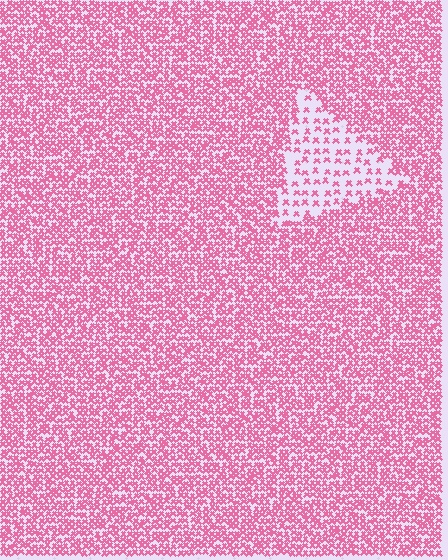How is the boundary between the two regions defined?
The boundary is defined by a change in element density (approximately 2.7x ratio). All elements are the same color, size, and shape.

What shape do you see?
I see a triangle.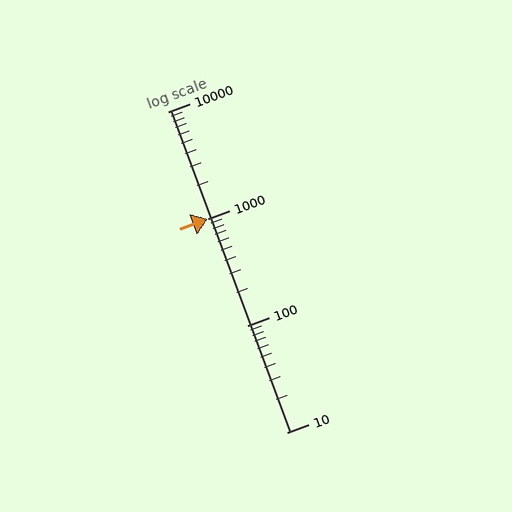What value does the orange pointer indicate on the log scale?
The pointer indicates approximately 1000.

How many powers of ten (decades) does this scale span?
The scale spans 3 decades, from 10 to 10000.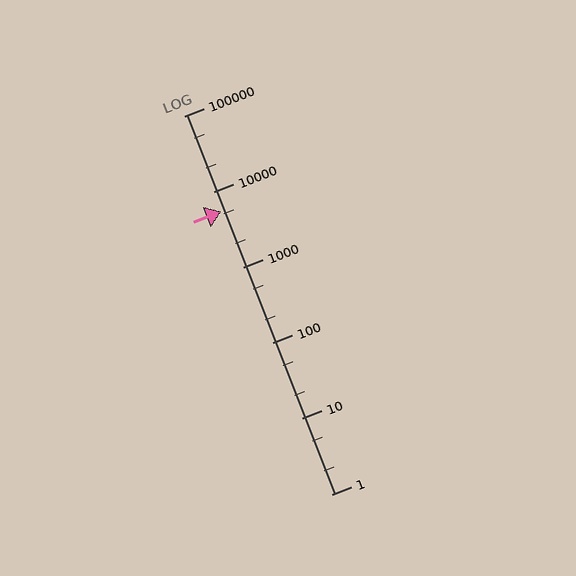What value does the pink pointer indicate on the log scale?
The pointer indicates approximately 5500.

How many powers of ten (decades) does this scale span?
The scale spans 5 decades, from 1 to 100000.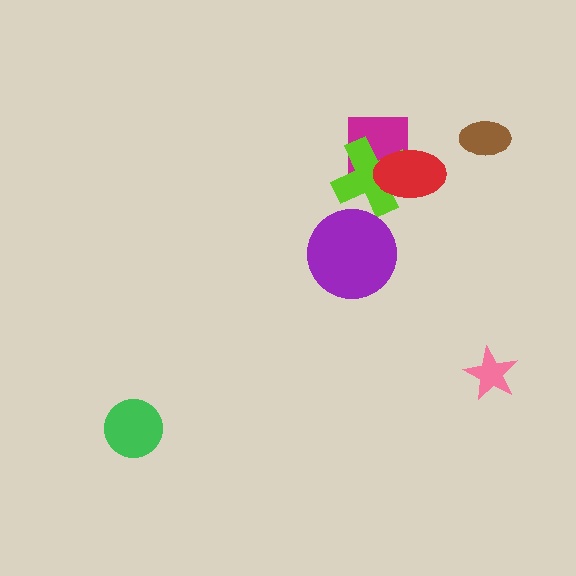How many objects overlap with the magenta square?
2 objects overlap with the magenta square.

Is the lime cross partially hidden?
Yes, it is partially covered by another shape.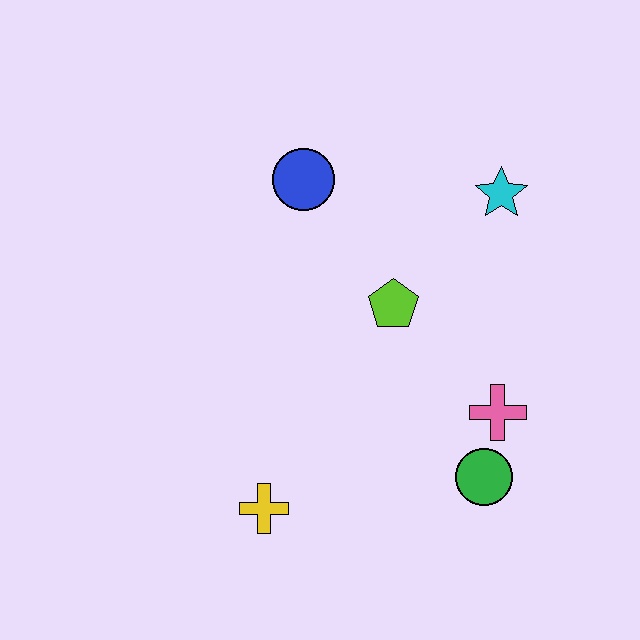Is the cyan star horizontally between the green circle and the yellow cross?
No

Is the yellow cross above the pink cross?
No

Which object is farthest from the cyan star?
The yellow cross is farthest from the cyan star.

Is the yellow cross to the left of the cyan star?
Yes